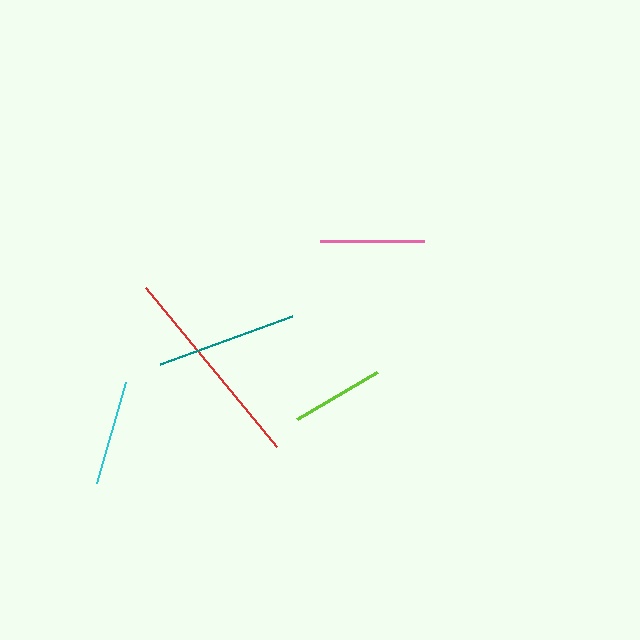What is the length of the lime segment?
The lime segment is approximately 93 pixels long.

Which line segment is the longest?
The red line is the longest at approximately 205 pixels.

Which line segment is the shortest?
The lime line is the shortest at approximately 93 pixels.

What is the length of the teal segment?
The teal segment is approximately 140 pixels long.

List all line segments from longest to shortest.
From longest to shortest: red, teal, cyan, pink, lime.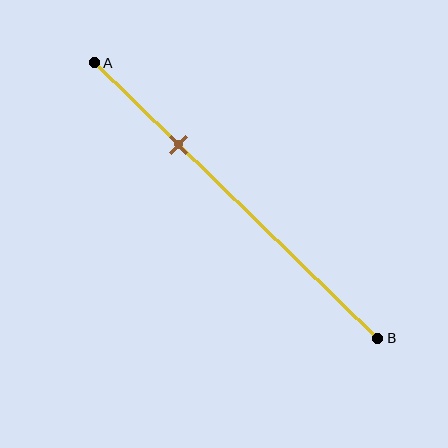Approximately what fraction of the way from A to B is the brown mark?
The brown mark is approximately 30% of the way from A to B.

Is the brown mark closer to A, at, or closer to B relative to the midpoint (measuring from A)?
The brown mark is closer to point A than the midpoint of segment AB.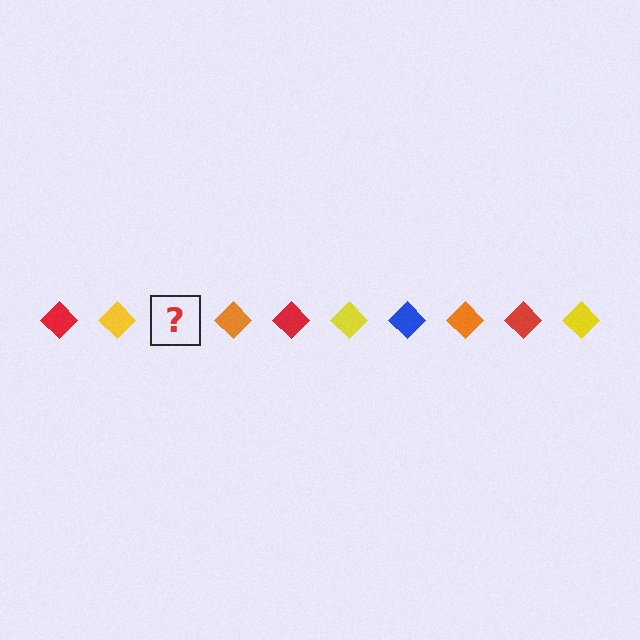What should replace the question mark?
The question mark should be replaced with a blue diamond.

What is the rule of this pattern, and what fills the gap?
The rule is that the pattern cycles through red, yellow, blue, orange diamonds. The gap should be filled with a blue diamond.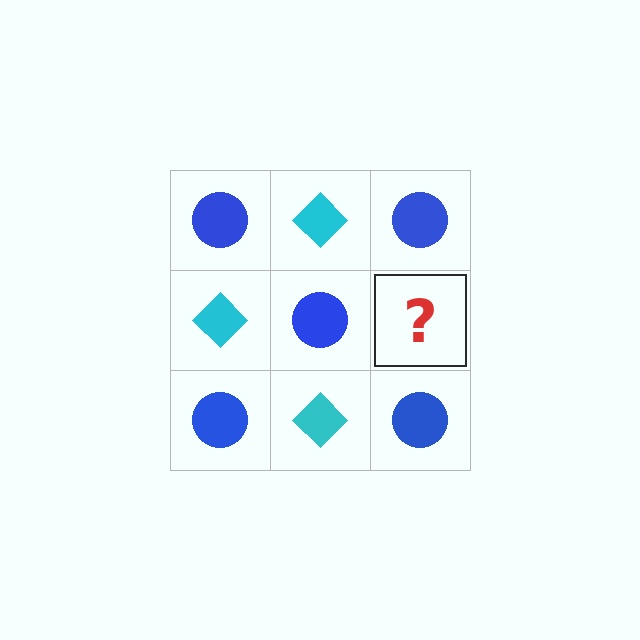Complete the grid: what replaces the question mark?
The question mark should be replaced with a cyan diamond.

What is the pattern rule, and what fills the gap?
The rule is that it alternates blue circle and cyan diamond in a checkerboard pattern. The gap should be filled with a cyan diamond.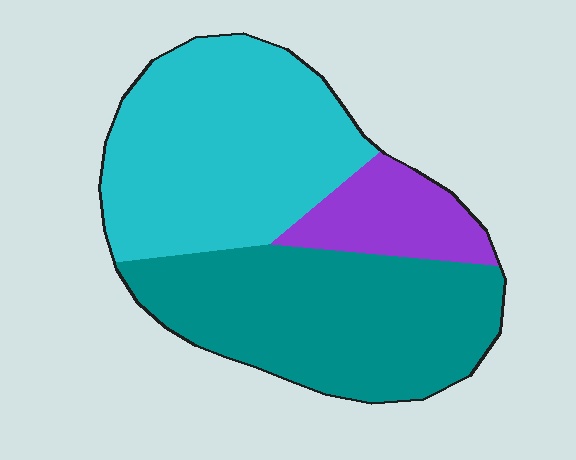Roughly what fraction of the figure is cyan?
Cyan covers 44% of the figure.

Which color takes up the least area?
Purple, at roughly 15%.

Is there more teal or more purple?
Teal.